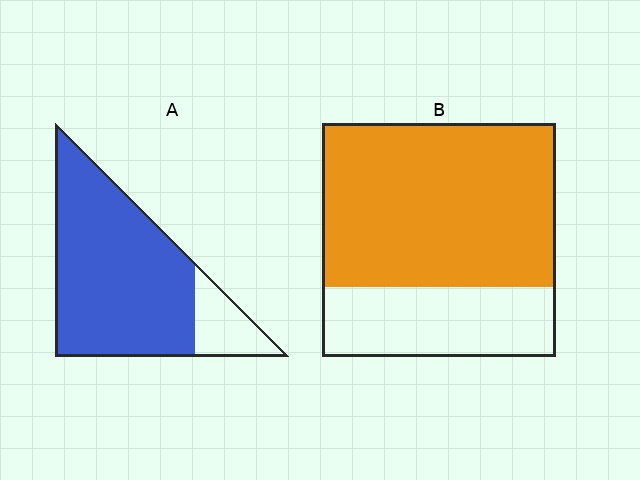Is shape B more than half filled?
Yes.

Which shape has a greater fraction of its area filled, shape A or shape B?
Shape A.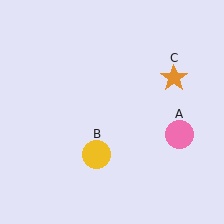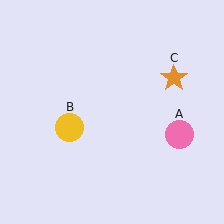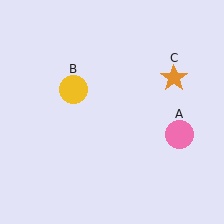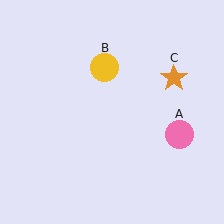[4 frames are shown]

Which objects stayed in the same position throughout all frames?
Pink circle (object A) and orange star (object C) remained stationary.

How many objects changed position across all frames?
1 object changed position: yellow circle (object B).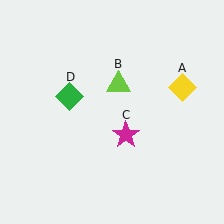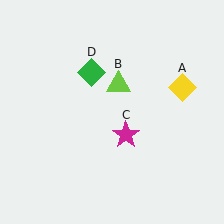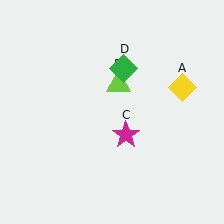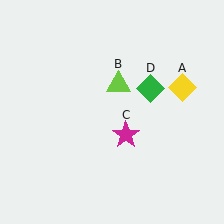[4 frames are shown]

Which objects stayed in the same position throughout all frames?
Yellow diamond (object A) and lime triangle (object B) and magenta star (object C) remained stationary.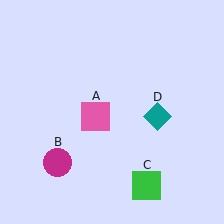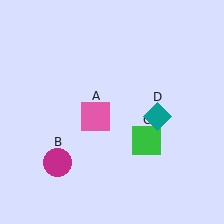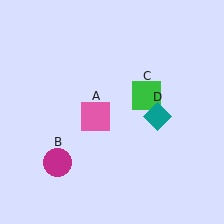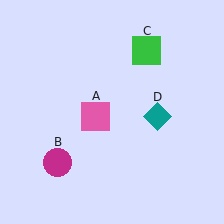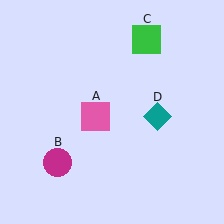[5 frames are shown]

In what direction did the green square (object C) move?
The green square (object C) moved up.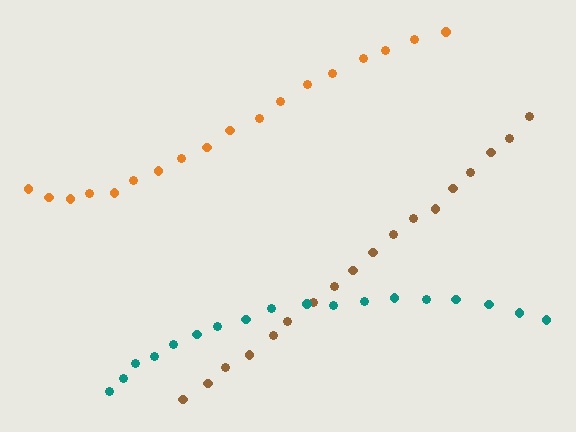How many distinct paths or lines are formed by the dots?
There are 3 distinct paths.